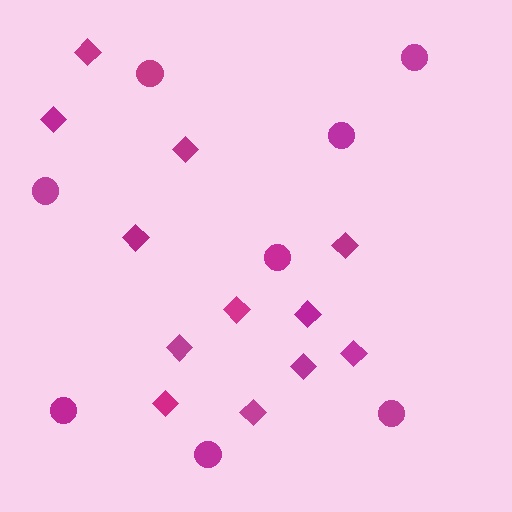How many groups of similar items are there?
There are 2 groups: one group of diamonds (12) and one group of circles (8).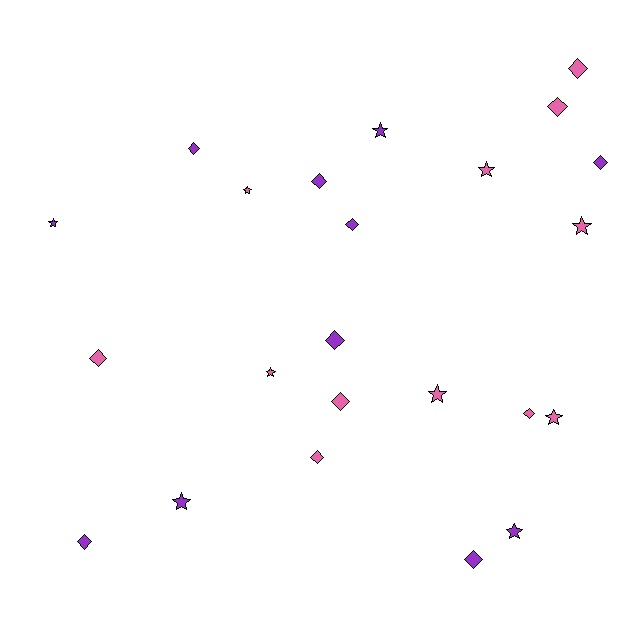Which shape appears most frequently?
Diamond, with 13 objects.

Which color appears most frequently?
Pink, with 12 objects.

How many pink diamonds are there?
There are 6 pink diamonds.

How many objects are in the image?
There are 23 objects.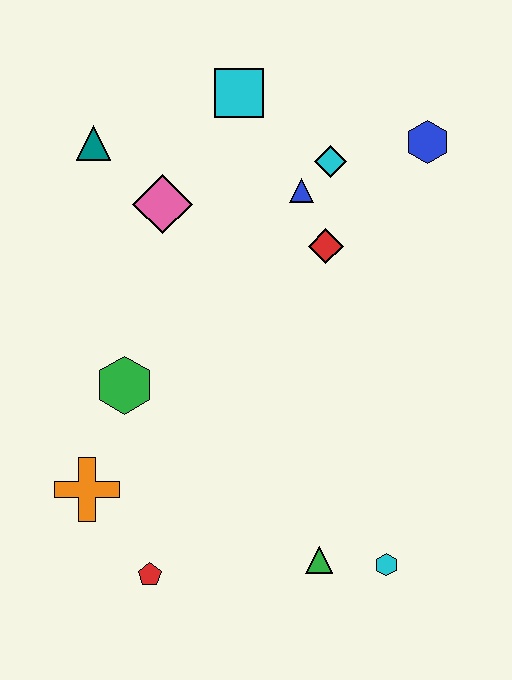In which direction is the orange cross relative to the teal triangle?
The orange cross is below the teal triangle.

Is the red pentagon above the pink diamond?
No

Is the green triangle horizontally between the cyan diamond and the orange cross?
Yes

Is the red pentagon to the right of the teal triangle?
Yes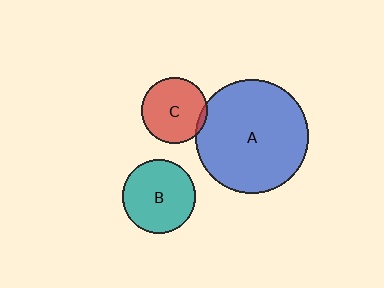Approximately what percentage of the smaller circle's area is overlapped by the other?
Approximately 5%.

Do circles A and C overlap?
Yes.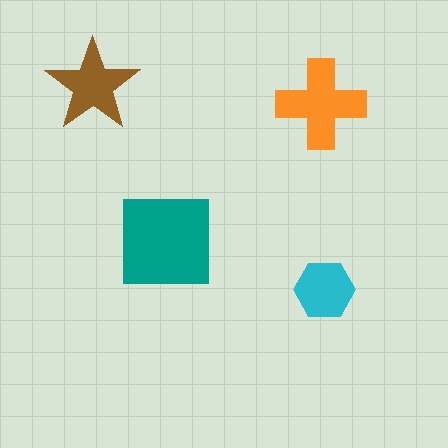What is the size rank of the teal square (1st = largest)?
1st.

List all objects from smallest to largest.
The cyan hexagon, the brown star, the orange cross, the teal square.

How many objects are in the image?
There are 4 objects in the image.